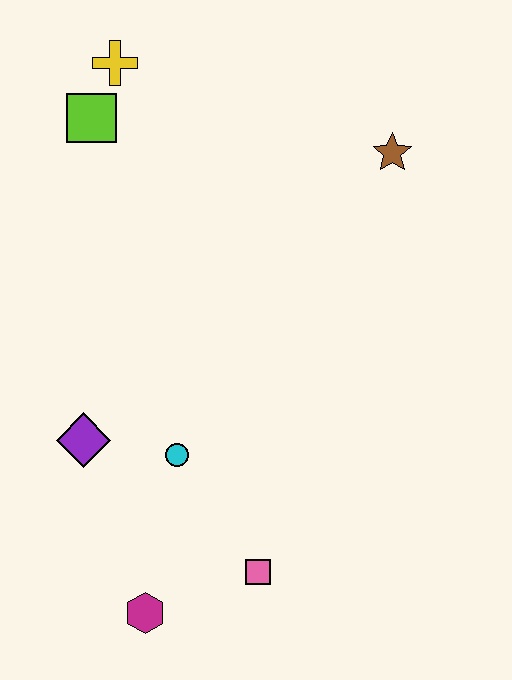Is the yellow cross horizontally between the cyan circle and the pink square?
No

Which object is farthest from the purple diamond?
The brown star is farthest from the purple diamond.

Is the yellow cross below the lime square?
No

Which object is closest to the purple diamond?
The cyan circle is closest to the purple diamond.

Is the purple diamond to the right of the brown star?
No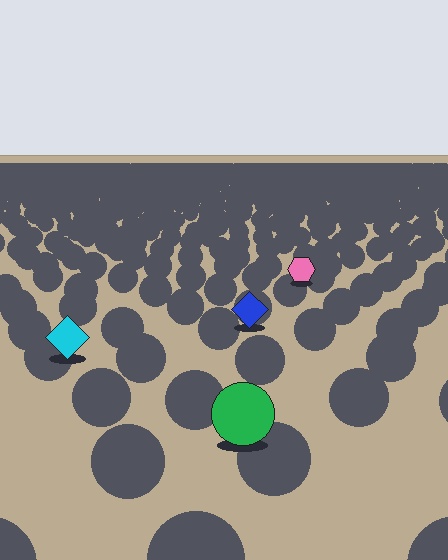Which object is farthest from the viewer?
The pink hexagon is farthest from the viewer. It appears smaller and the ground texture around it is denser.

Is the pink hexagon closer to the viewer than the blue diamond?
No. The blue diamond is closer — you can tell from the texture gradient: the ground texture is coarser near it.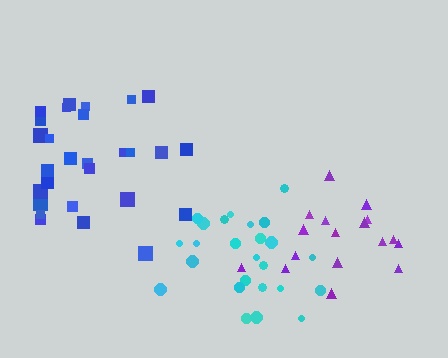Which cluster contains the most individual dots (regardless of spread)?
Blue (29).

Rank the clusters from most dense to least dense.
purple, cyan, blue.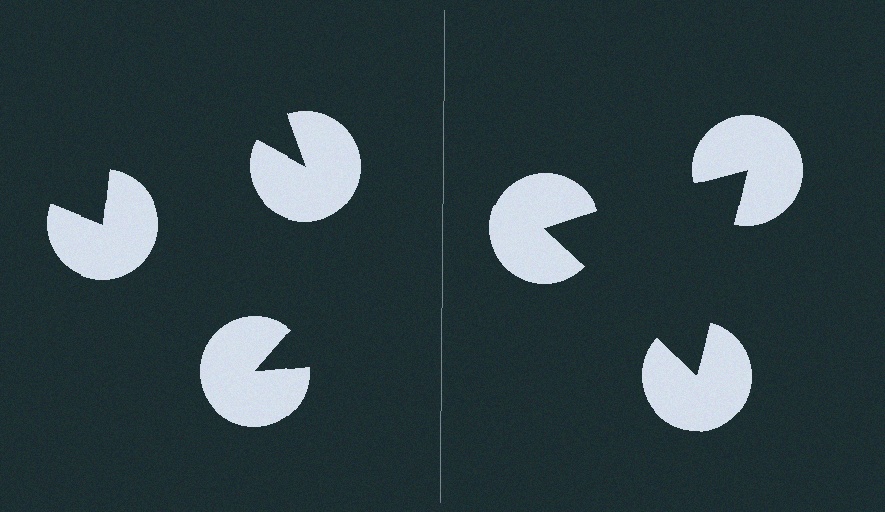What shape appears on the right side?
An illusory triangle.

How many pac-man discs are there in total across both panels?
6 — 3 on each side.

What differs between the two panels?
The pac-man discs are positioned identically on both sides; only the wedge orientations differ. On the right they align to a triangle; on the left they are misaligned.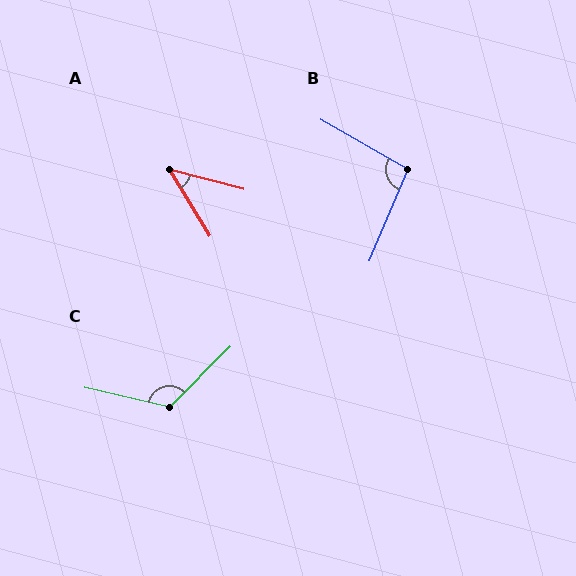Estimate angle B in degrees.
Approximately 97 degrees.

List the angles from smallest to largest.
A (44°), B (97°), C (122°).